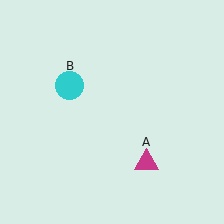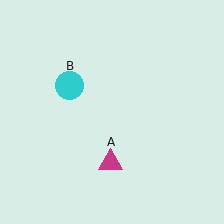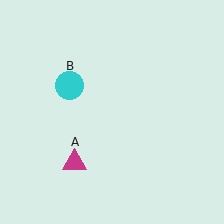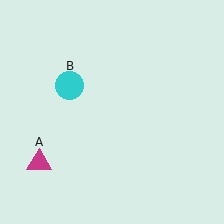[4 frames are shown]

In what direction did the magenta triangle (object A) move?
The magenta triangle (object A) moved left.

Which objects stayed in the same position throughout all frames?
Cyan circle (object B) remained stationary.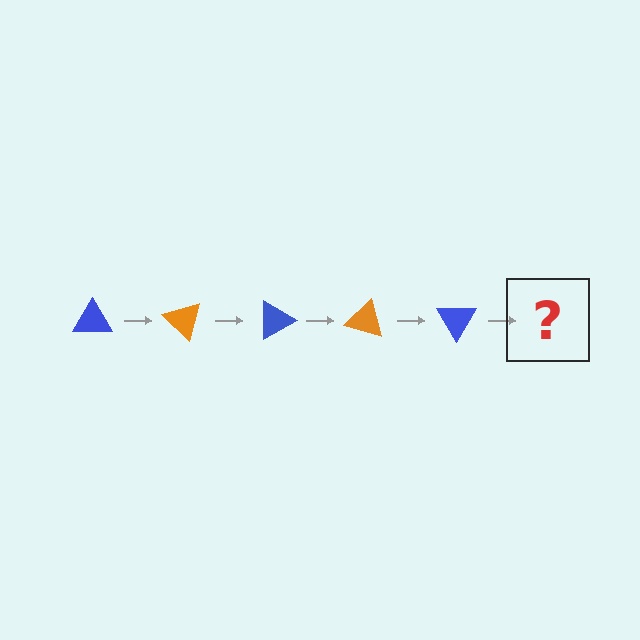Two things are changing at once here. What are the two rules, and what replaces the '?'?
The two rules are that it rotates 45 degrees each step and the color cycles through blue and orange. The '?' should be an orange triangle, rotated 225 degrees from the start.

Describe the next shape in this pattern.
It should be an orange triangle, rotated 225 degrees from the start.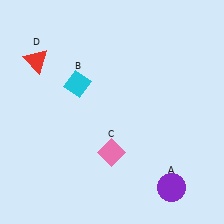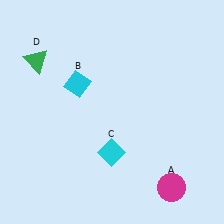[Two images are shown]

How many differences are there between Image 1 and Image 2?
There are 3 differences between the two images.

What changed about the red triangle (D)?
In Image 1, D is red. In Image 2, it changed to green.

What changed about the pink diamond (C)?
In Image 1, C is pink. In Image 2, it changed to cyan.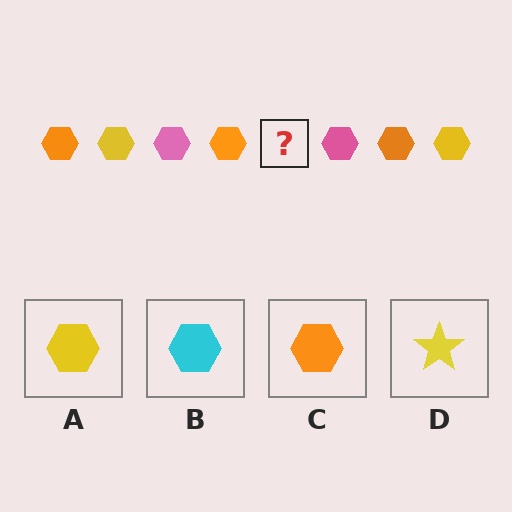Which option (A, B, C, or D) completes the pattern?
A.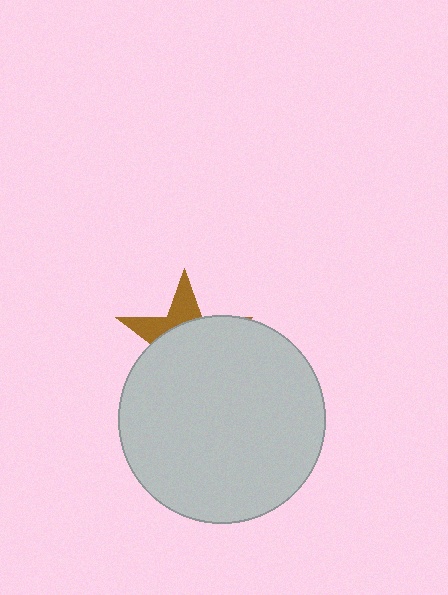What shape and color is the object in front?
The object in front is a light gray circle.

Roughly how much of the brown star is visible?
A small part of it is visible (roughly 30%).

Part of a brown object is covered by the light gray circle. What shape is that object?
It is a star.